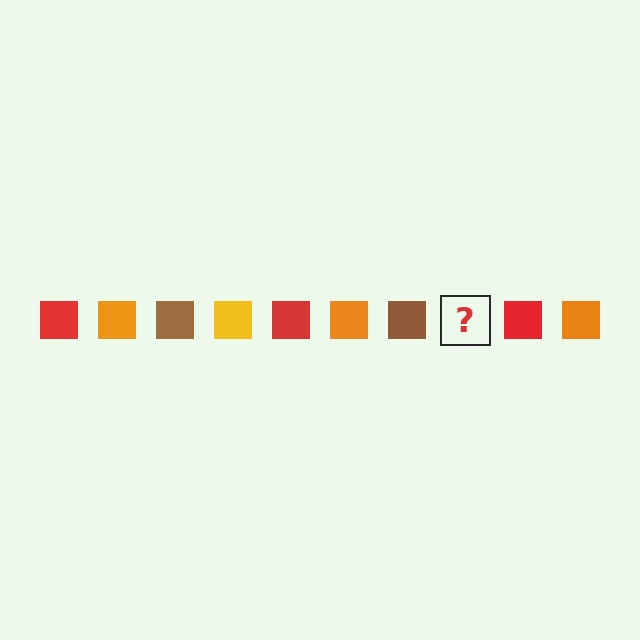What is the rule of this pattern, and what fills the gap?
The rule is that the pattern cycles through red, orange, brown, yellow squares. The gap should be filled with a yellow square.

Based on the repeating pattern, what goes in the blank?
The blank should be a yellow square.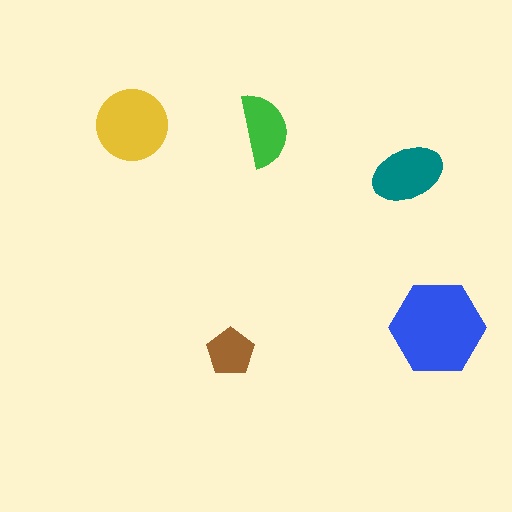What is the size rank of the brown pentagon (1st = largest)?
5th.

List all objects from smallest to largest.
The brown pentagon, the green semicircle, the teal ellipse, the yellow circle, the blue hexagon.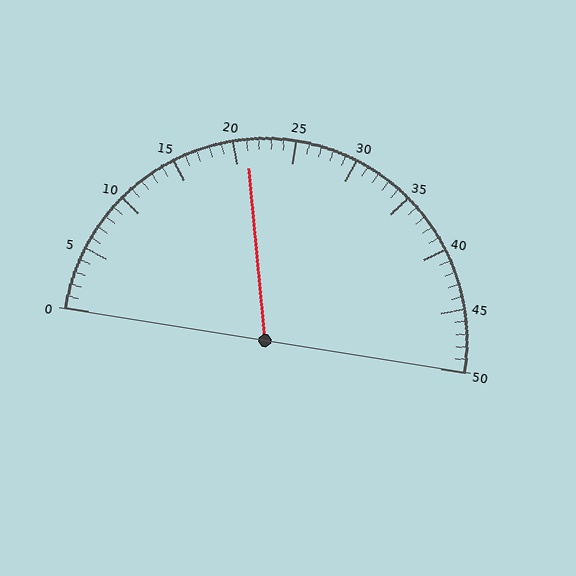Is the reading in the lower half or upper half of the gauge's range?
The reading is in the lower half of the range (0 to 50).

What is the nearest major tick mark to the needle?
The nearest major tick mark is 20.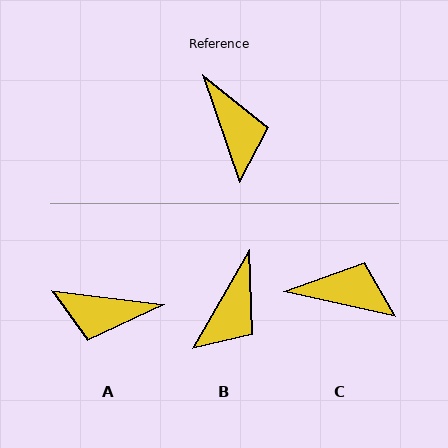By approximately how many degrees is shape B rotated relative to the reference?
Approximately 49 degrees clockwise.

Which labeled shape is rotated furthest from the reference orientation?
A, about 116 degrees away.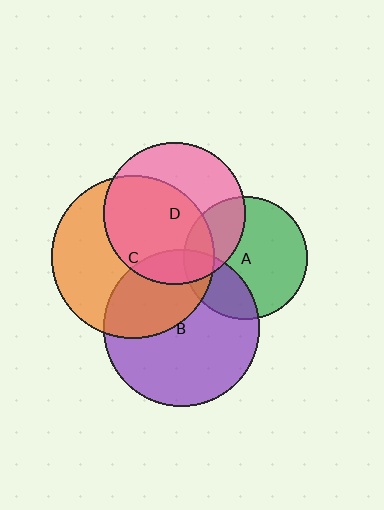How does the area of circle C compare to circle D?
Approximately 1.3 times.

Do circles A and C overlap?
Yes.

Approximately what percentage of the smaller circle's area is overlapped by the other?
Approximately 15%.